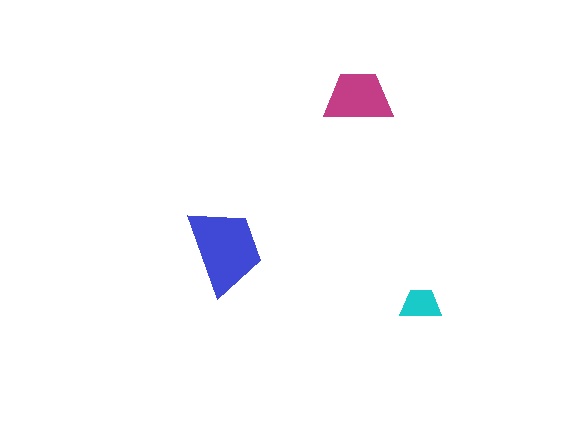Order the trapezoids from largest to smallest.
the blue one, the magenta one, the cyan one.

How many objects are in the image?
There are 3 objects in the image.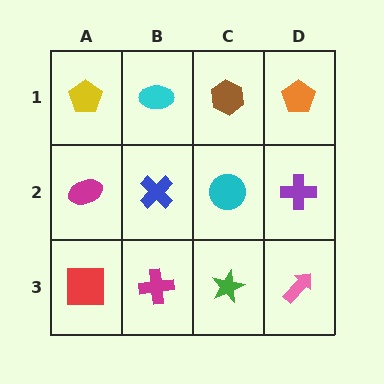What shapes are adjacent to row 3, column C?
A cyan circle (row 2, column C), a magenta cross (row 3, column B), a pink arrow (row 3, column D).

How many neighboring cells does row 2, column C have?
4.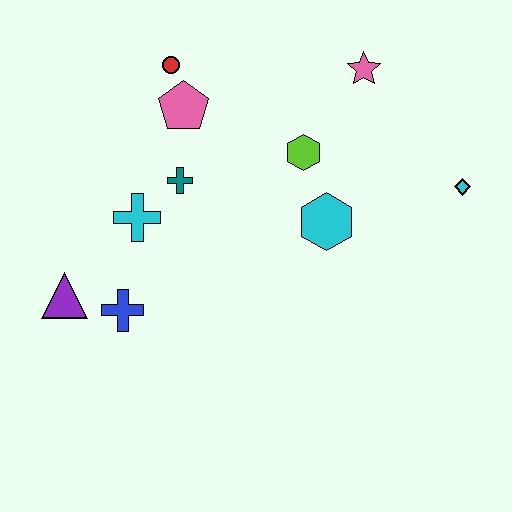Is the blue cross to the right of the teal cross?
No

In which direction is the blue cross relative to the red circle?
The blue cross is below the red circle.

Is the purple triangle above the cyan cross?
No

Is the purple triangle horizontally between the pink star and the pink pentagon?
No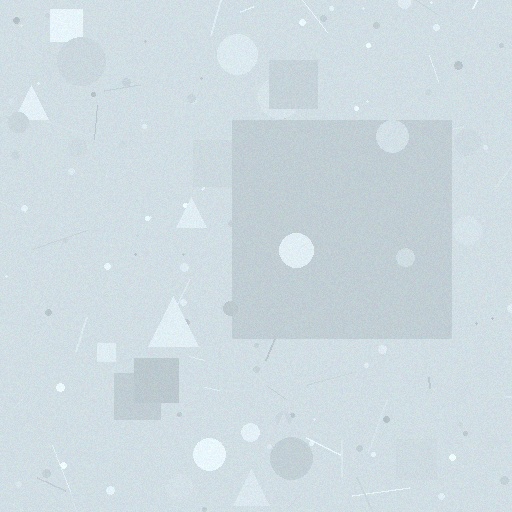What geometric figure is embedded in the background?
A square is embedded in the background.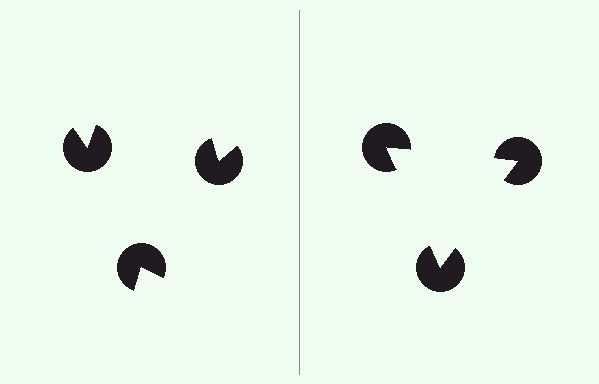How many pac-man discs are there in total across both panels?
6 — 3 on each side.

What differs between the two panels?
The pac-man discs are positioned identically on both sides; only the wedge orientations differ. On the right they align to a triangle; on the left they are misaligned.